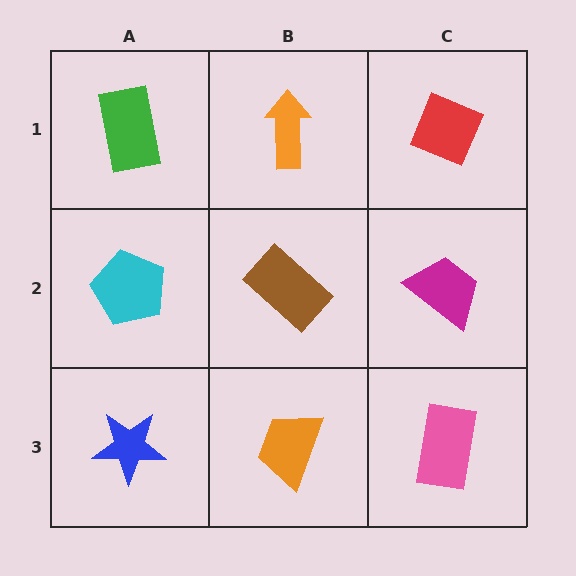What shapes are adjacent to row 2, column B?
An orange arrow (row 1, column B), an orange trapezoid (row 3, column B), a cyan pentagon (row 2, column A), a magenta trapezoid (row 2, column C).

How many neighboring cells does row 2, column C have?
3.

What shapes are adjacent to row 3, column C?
A magenta trapezoid (row 2, column C), an orange trapezoid (row 3, column B).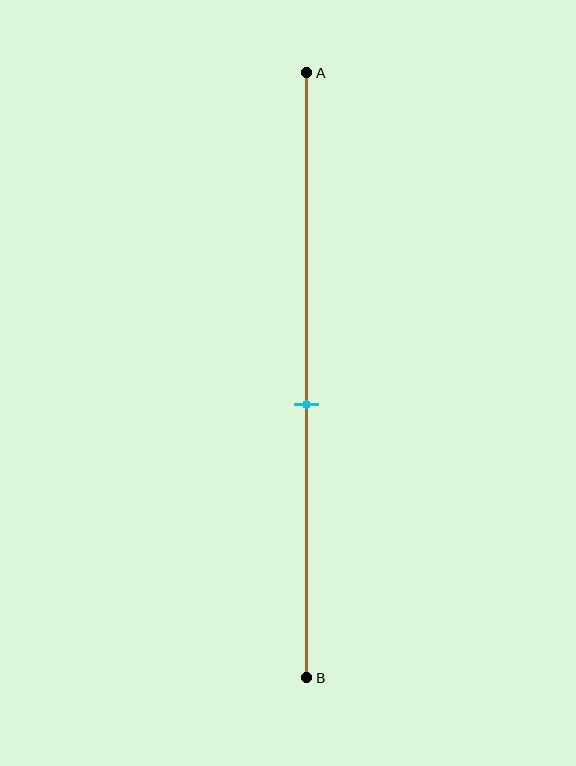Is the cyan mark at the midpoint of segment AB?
No, the mark is at about 55% from A, not at the 50% midpoint.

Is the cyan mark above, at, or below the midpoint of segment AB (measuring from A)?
The cyan mark is below the midpoint of segment AB.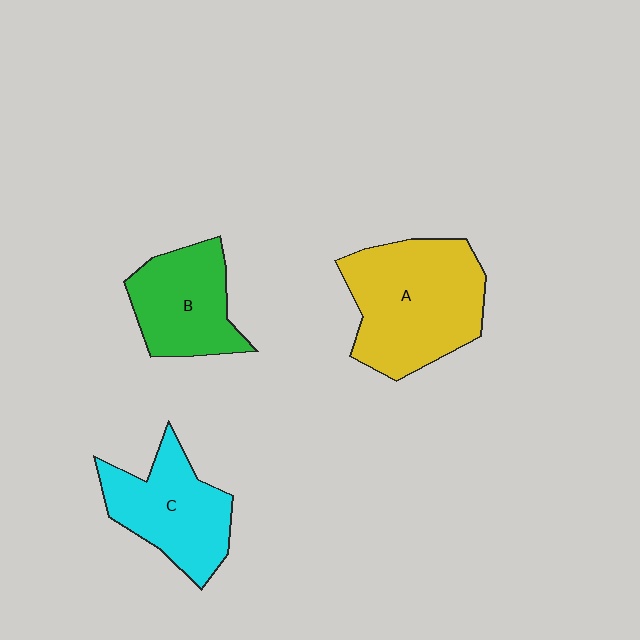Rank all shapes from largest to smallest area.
From largest to smallest: A (yellow), C (cyan), B (green).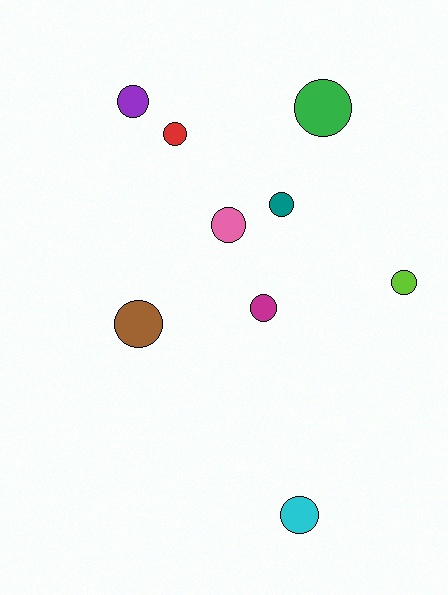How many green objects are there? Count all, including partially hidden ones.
There is 1 green object.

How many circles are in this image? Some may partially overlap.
There are 9 circles.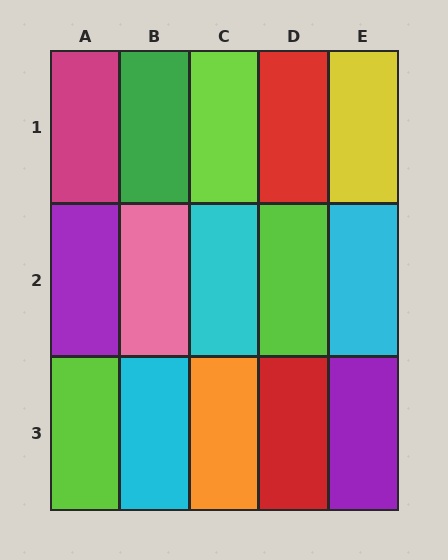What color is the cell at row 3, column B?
Cyan.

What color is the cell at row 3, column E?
Purple.